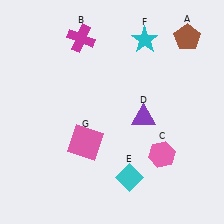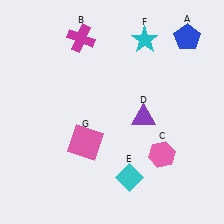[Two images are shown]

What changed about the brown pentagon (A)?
In Image 1, A is brown. In Image 2, it changed to blue.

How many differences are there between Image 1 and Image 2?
There is 1 difference between the two images.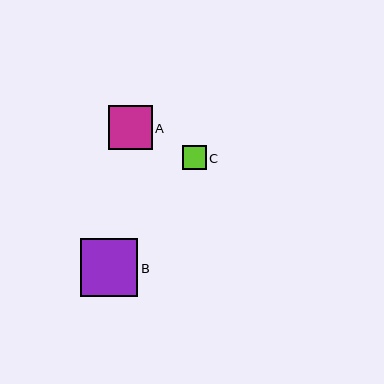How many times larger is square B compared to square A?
Square B is approximately 1.3 times the size of square A.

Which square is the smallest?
Square C is the smallest with a size of approximately 23 pixels.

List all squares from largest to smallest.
From largest to smallest: B, A, C.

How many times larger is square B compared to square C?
Square B is approximately 2.4 times the size of square C.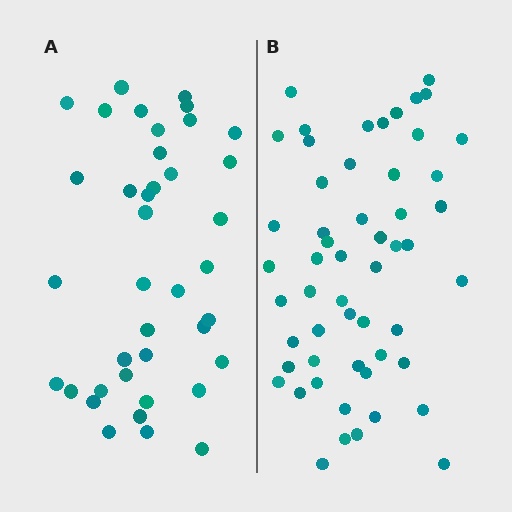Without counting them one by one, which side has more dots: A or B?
Region B (the right region) has more dots.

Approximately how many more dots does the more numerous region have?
Region B has approximately 15 more dots than region A.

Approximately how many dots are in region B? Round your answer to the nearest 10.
About 50 dots. (The exact count is 54, which rounds to 50.)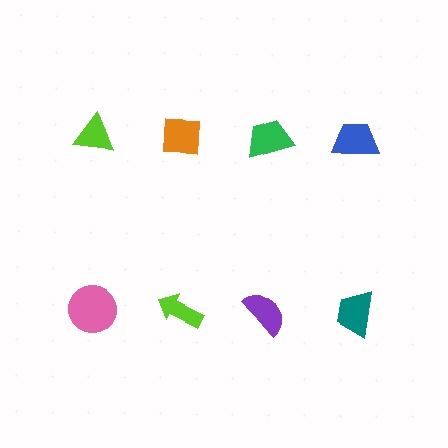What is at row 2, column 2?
A lime arrow.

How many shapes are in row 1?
4 shapes.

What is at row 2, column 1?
A pink circle.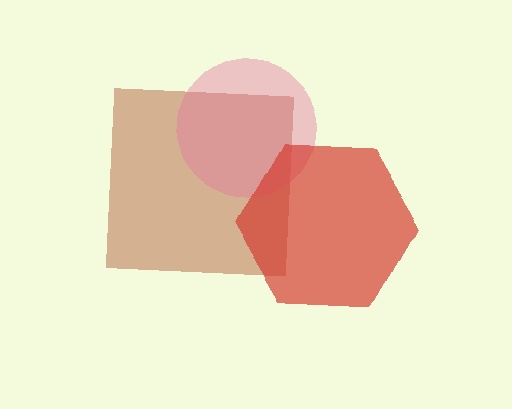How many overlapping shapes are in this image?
There are 3 overlapping shapes in the image.